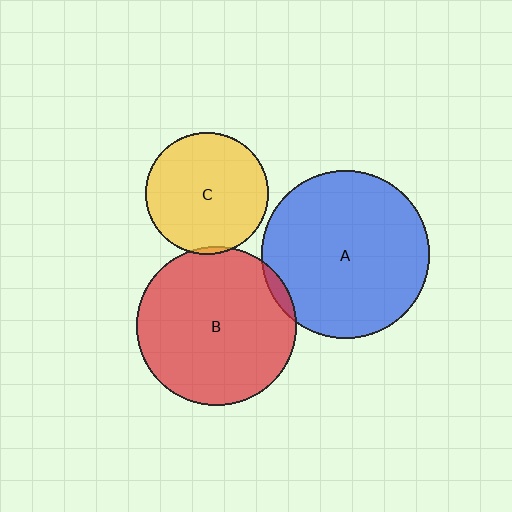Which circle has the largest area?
Circle A (blue).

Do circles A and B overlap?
Yes.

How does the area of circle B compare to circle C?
Approximately 1.7 times.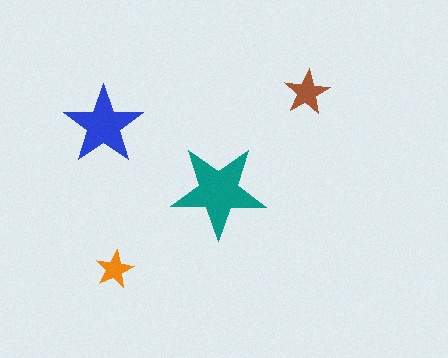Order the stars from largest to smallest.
the teal one, the blue one, the brown one, the orange one.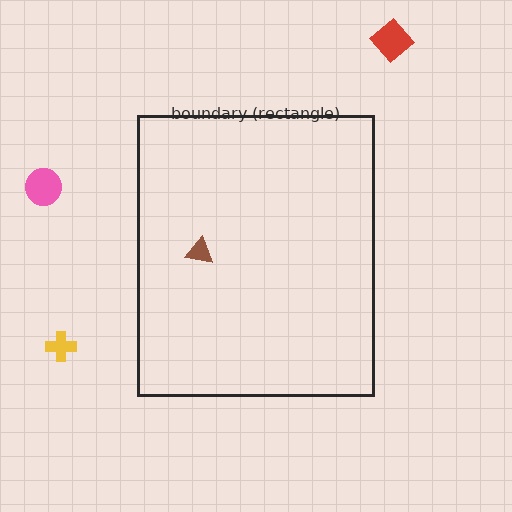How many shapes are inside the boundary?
1 inside, 3 outside.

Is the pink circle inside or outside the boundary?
Outside.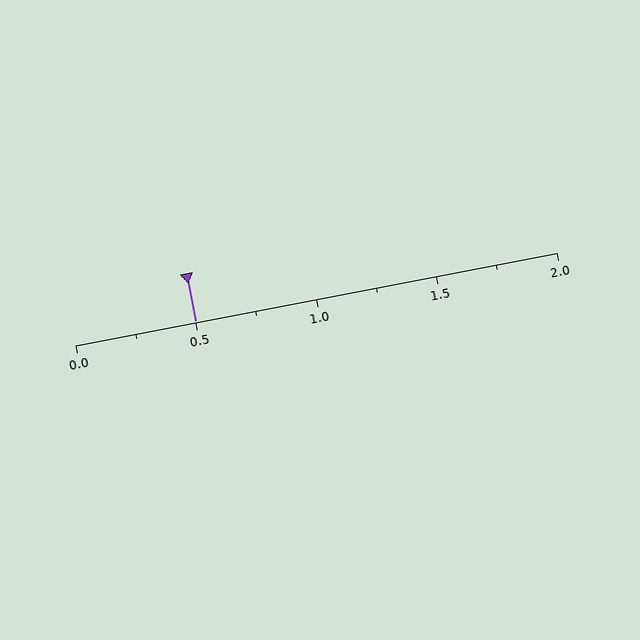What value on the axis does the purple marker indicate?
The marker indicates approximately 0.5.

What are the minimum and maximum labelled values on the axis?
The axis runs from 0.0 to 2.0.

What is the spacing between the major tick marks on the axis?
The major ticks are spaced 0.5 apart.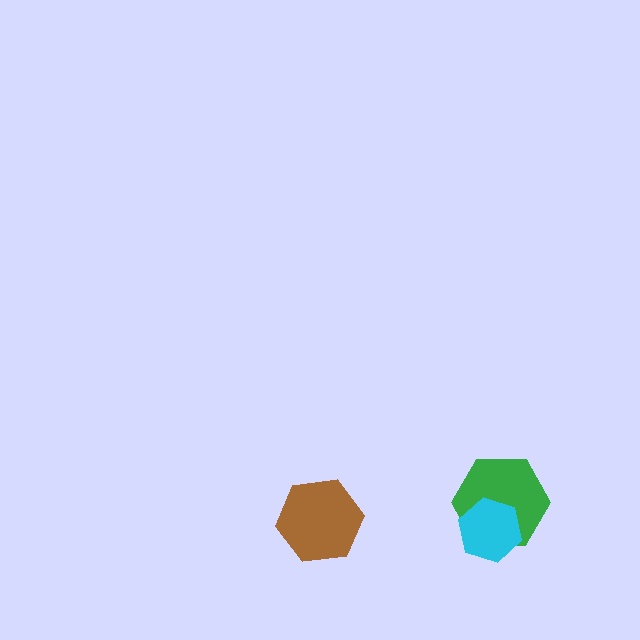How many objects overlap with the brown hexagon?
0 objects overlap with the brown hexagon.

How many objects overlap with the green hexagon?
1 object overlaps with the green hexagon.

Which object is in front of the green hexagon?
The cyan hexagon is in front of the green hexagon.